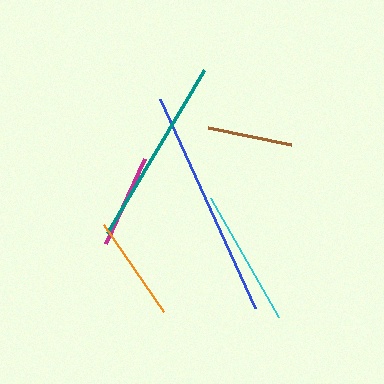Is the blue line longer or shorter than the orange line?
The blue line is longer than the orange line.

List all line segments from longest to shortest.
From longest to shortest: blue, teal, cyan, orange, magenta, brown.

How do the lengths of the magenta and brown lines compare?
The magenta and brown lines are approximately the same length.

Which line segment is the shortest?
The brown line is the shortest at approximately 85 pixels.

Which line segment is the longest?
The blue line is the longest at approximately 229 pixels.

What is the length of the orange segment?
The orange segment is approximately 105 pixels long.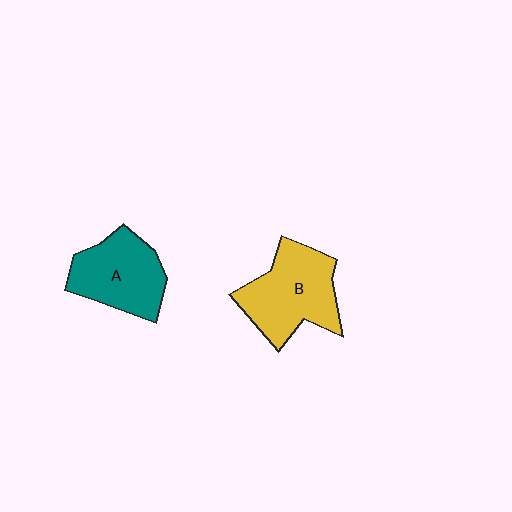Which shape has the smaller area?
Shape A (teal).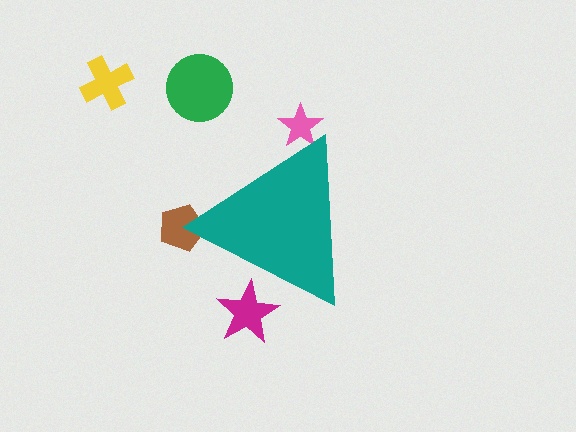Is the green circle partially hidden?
No, the green circle is fully visible.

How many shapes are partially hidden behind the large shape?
3 shapes are partially hidden.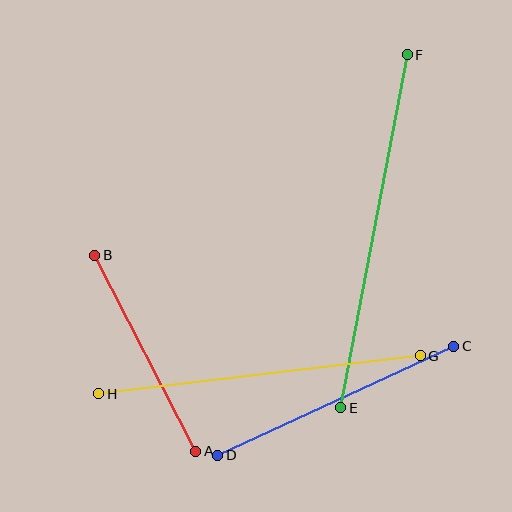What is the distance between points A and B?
The distance is approximately 220 pixels.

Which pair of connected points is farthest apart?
Points E and F are farthest apart.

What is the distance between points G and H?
The distance is approximately 324 pixels.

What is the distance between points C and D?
The distance is approximately 260 pixels.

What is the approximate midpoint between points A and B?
The midpoint is at approximately (145, 353) pixels.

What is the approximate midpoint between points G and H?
The midpoint is at approximately (260, 375) pixels.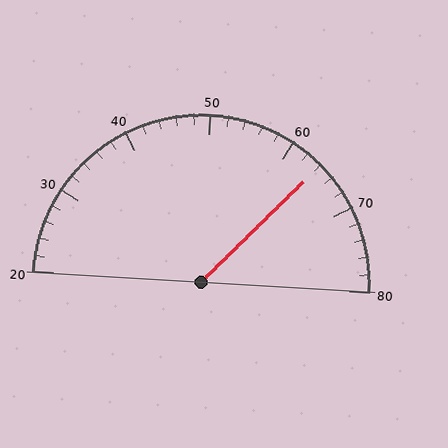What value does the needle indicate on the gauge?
The needle indicates approximately 64.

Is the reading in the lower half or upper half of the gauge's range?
The reading is in the upper half of the range (20 to 80).